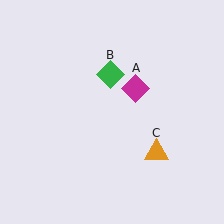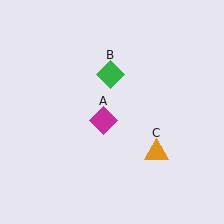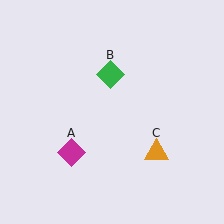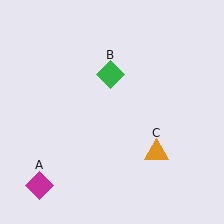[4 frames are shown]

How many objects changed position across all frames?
1 object changed position: magenta diamond (object A).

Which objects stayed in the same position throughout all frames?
Green diamond (object B) and orange triangle (object C) remained stationary.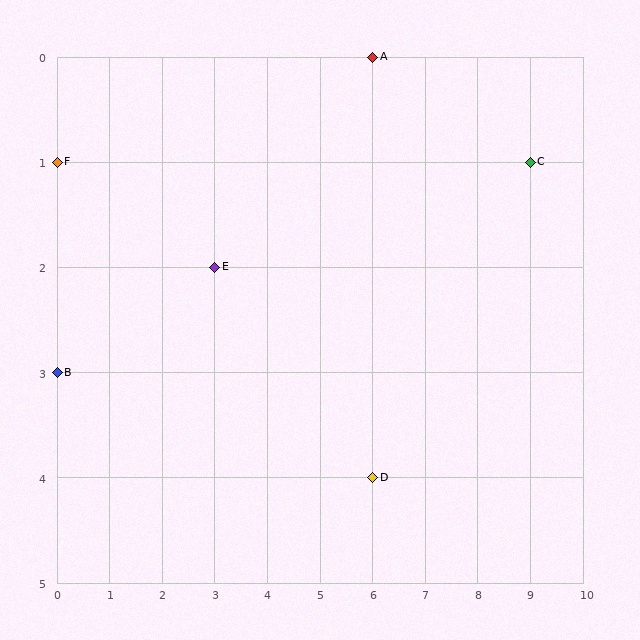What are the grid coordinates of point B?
Point B is at grid coordinates (0, 3).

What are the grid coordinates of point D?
Point D is at grid coordinates (6, 4).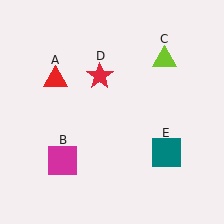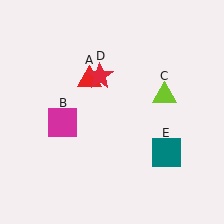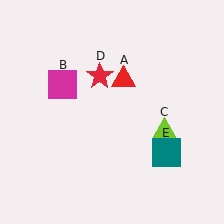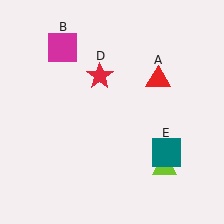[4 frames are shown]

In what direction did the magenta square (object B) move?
The magenta square (object B) moved up.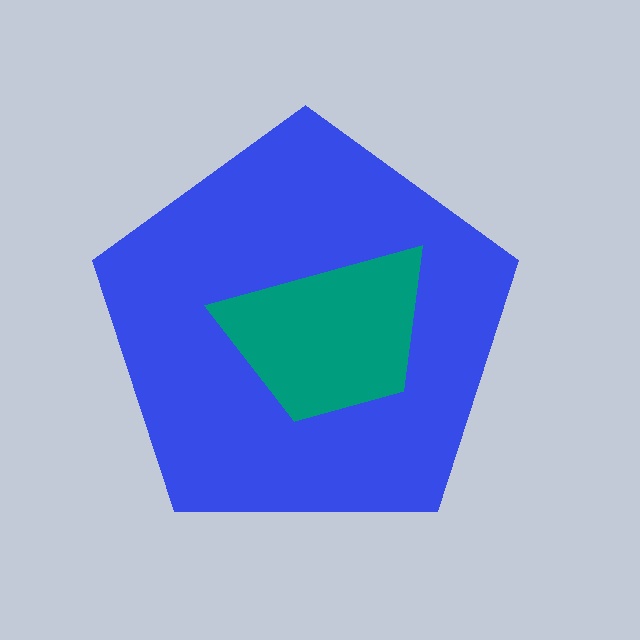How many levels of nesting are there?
2.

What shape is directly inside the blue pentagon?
The teal trapezoid.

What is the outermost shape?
The blue pentagon.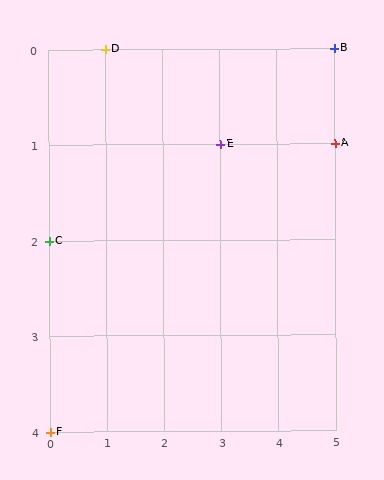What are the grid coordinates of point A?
Point A is at grid coordinates (5, 1).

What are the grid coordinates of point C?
Point C is at grid coordinates (0, 2).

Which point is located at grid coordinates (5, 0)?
Point B is at (5, 0).